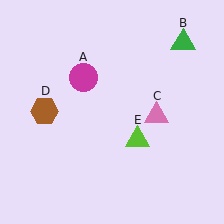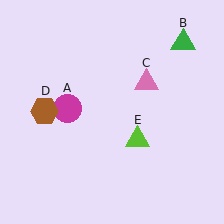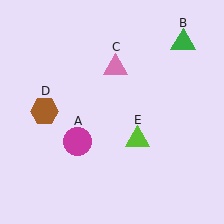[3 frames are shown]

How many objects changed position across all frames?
2 objects changed position: magenta circle (object A), pink triangle (object C).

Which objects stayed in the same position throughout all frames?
Green triangle (object B) and brown hexagon (object D) and lime triangle (object E) remained stationary.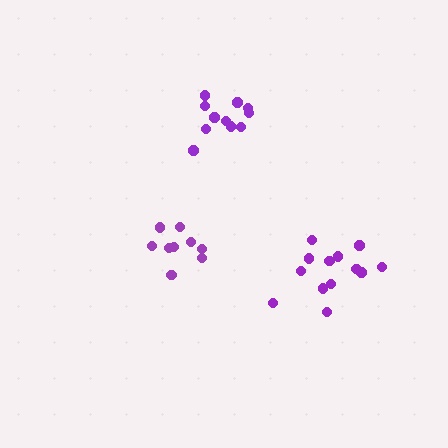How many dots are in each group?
Group 1: 9 dots, Group 2: 11 dots, Group 3: 13 dots (33 total).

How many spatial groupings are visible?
There are 3 spatial groupings.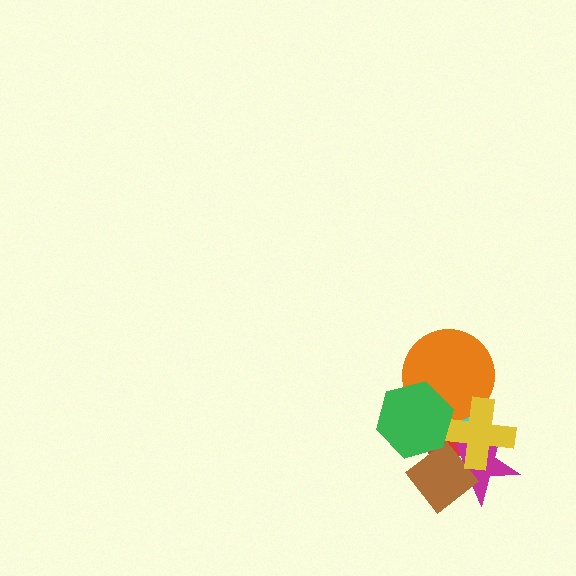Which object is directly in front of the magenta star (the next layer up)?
The cyan pentagon is directly in front of the magenta star.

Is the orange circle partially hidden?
Yes, it is partially covered by another shape.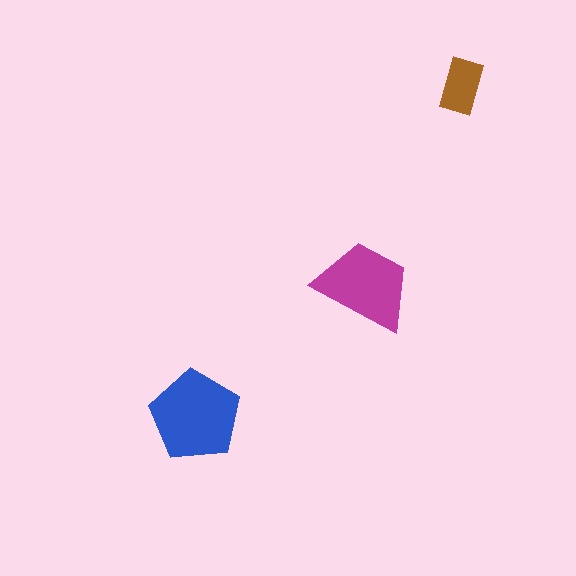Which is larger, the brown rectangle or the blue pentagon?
The blue pentagon.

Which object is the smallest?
The brown rectangle.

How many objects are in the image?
There are 3 objects in the image.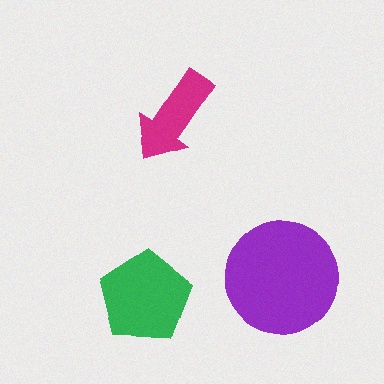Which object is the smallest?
The magenta arrow.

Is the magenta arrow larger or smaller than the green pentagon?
Smaller.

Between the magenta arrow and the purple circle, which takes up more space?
The purple circle.